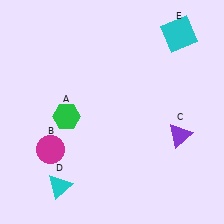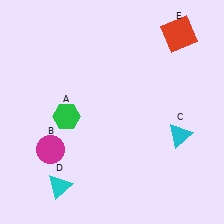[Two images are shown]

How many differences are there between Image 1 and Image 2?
There are 2 differences between the two images.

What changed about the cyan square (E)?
In Image 1, E is cyan. In Image 2, it changed to red.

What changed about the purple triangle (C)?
In Image 1, C is purple. In Image 2, it changed to cyan.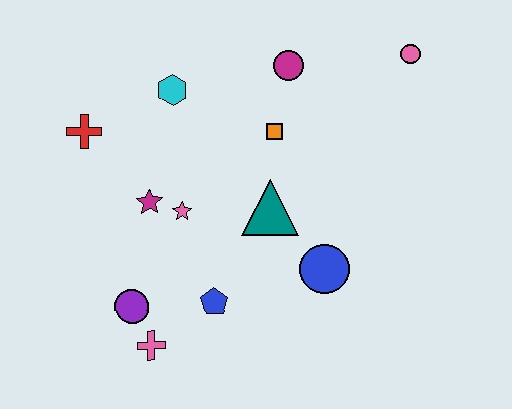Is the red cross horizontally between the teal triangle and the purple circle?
No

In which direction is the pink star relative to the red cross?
The pink star is to the right of the red cross.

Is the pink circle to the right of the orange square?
Yes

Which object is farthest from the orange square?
The pink cross is farthest from the orange square.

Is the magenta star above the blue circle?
Yes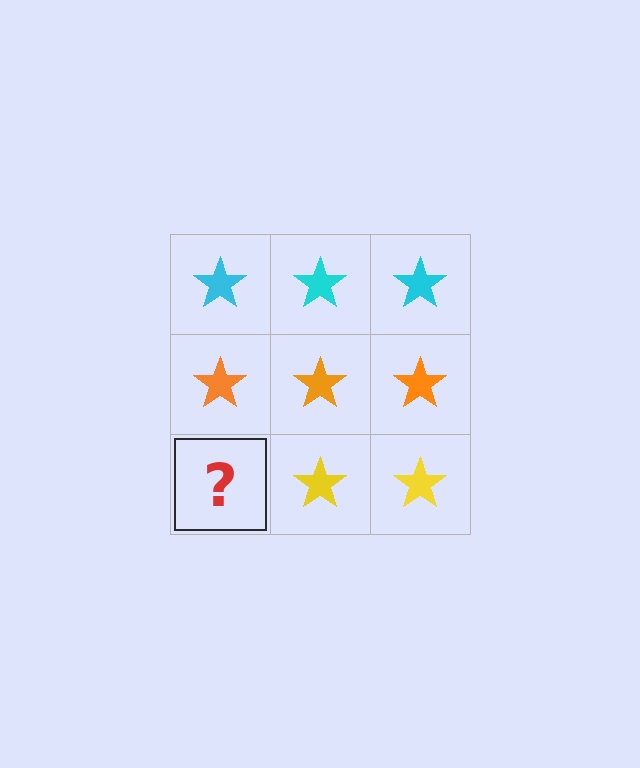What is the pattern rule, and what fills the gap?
The rule is that each row has a consistent color. The gap should be filled with a yellow star.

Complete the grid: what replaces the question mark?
The question mark should be replaced with a yellow star.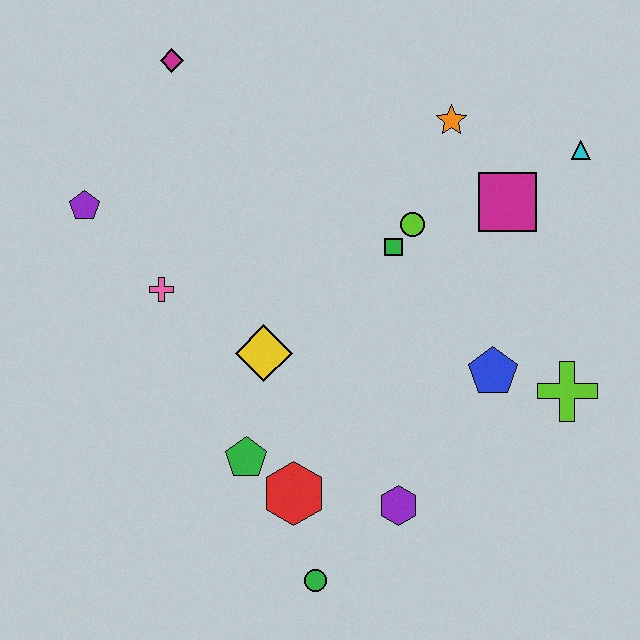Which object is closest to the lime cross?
The blue pentagon is closest to the lime cross.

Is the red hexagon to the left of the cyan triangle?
Yes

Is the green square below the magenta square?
Yes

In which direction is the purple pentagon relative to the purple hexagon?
The purple pentagon is to the left of the purple hexagon.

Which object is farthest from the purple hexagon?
The magenta diamond is farthest from the purple hexagon.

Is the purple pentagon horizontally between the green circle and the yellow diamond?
No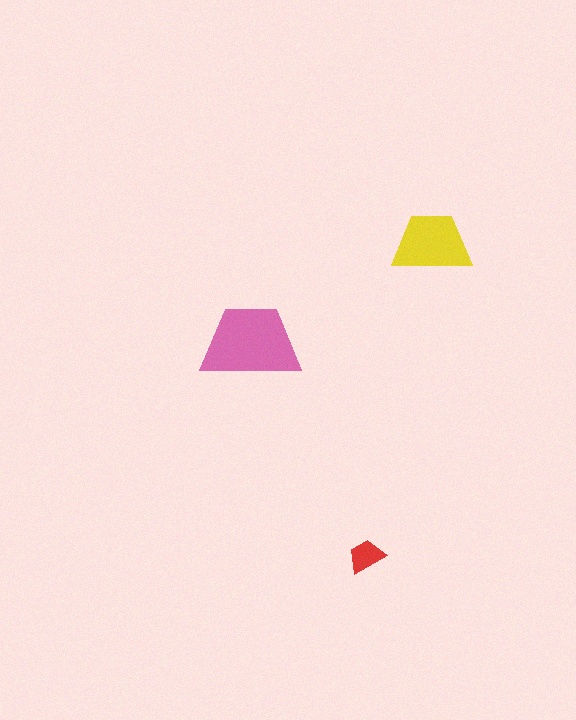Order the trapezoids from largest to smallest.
the pink one, the yellow one, the red one.